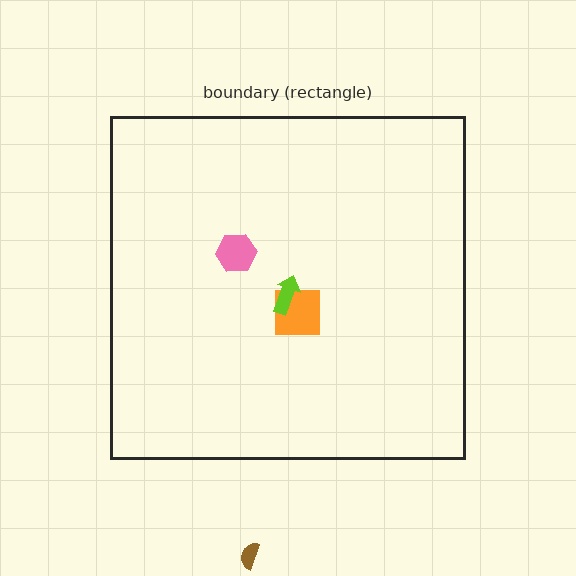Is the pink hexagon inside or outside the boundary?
Inside.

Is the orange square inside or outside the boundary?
Inside.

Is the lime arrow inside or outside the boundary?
Inside.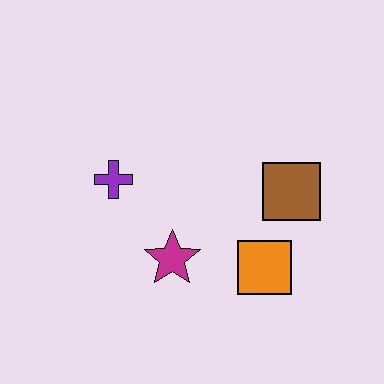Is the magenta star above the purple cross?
No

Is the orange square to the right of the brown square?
No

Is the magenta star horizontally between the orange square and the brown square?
No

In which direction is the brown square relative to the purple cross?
The brown square is to the right of the purple cross.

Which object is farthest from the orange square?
The purple cross is farthest from the orange square.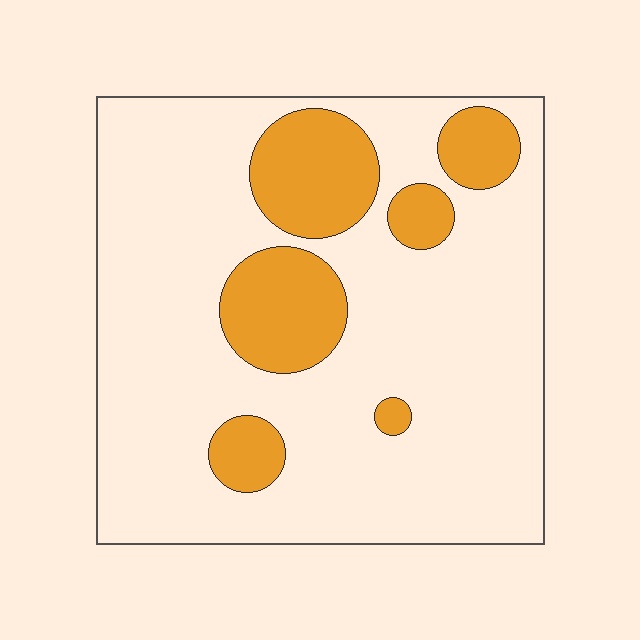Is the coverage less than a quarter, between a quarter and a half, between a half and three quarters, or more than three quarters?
Less than a quarter.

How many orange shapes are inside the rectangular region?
6.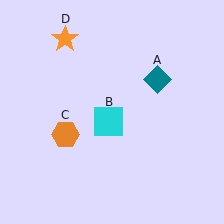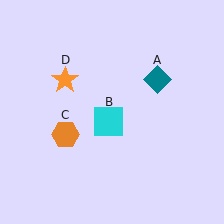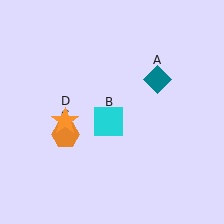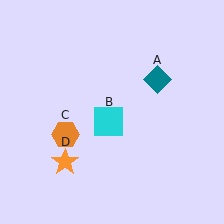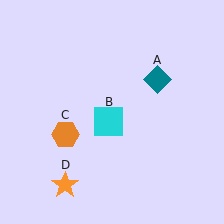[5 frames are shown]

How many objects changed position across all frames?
1 object changed position: orange star (object D).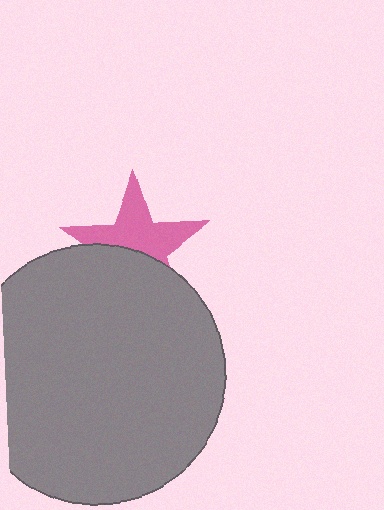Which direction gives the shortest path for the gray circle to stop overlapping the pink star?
Moving down gives the shortest separation.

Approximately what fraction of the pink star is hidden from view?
Roughly 45% of the pink star is hidden behind the gray circle.